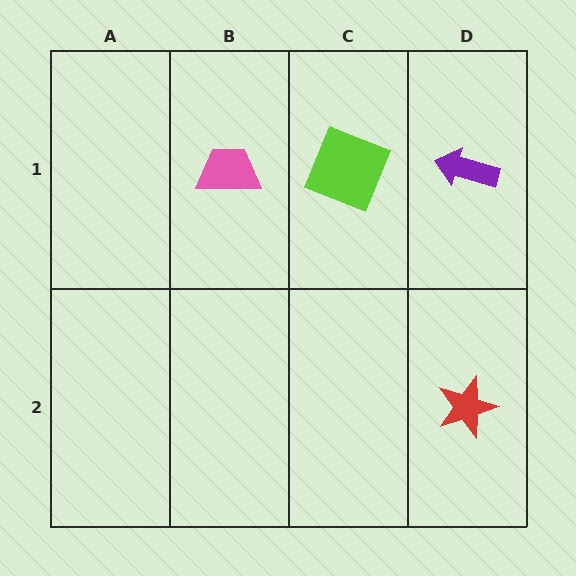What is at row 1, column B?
A pink trapezoid.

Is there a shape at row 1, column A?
No, that cell is empty.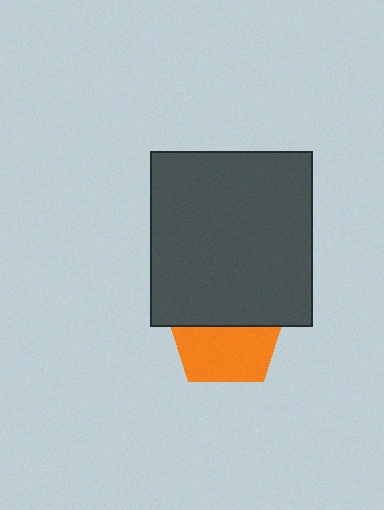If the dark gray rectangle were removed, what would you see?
You would see the complete orange pentagon.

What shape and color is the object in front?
The object in front is a dark gray rectangle.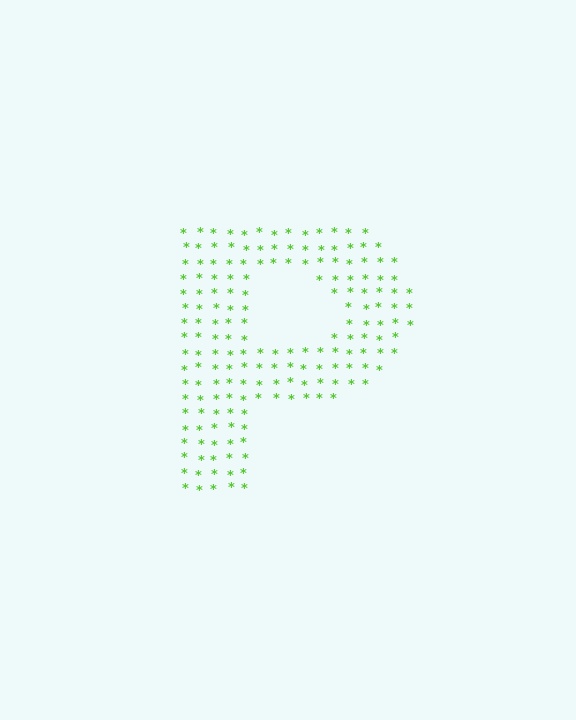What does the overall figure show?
The overall figure shows the letter P.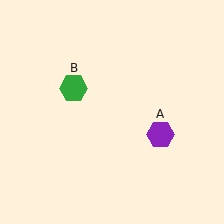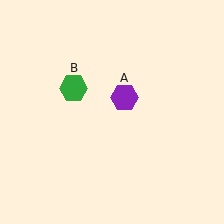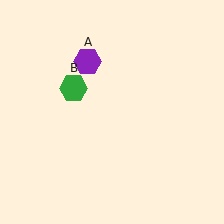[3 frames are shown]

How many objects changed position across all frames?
1 object changed position: purple hexagon (object A).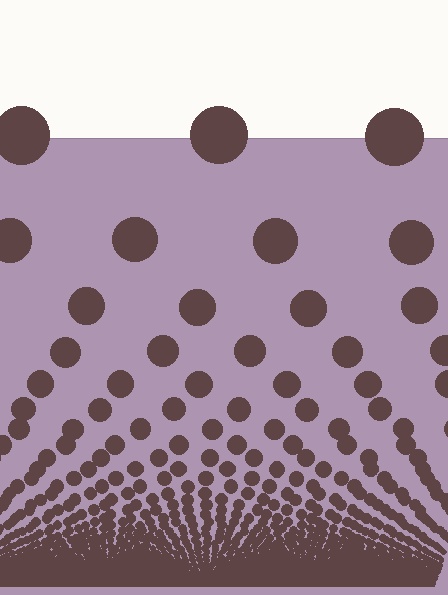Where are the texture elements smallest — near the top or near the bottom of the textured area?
Near the bottom.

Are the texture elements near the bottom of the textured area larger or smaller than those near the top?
Smaller. The gradient is inverted — elements near the bottom are smaller and denser.